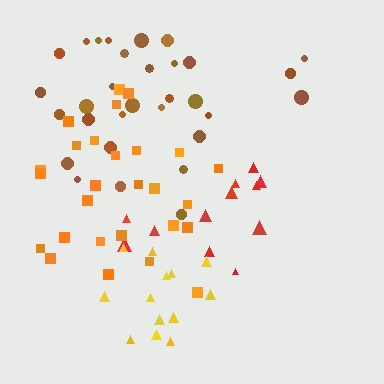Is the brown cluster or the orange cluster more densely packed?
Brown.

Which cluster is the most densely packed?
Yellow.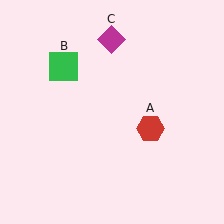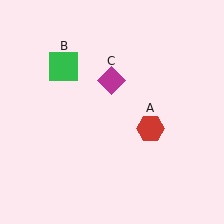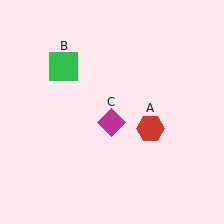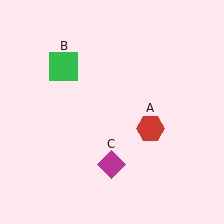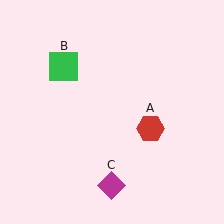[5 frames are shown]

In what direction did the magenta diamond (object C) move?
The magenta diamond (object C) moved down.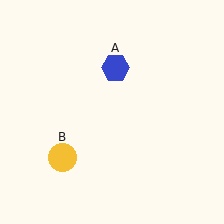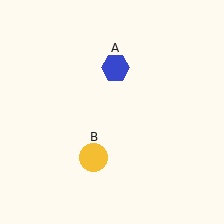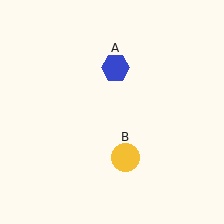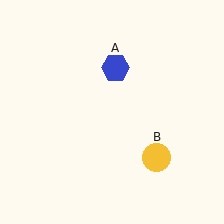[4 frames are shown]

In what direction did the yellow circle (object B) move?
The yellow circle (object B) moved right.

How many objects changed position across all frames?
1 object changed position: yellow circle (object B).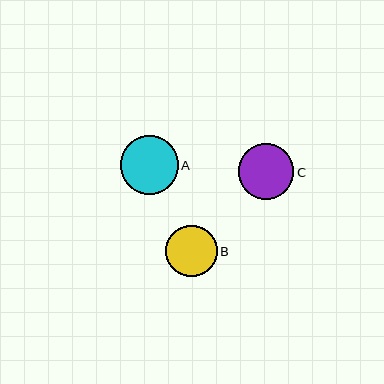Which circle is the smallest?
Circle B is the smallest with a size of approximately 51 pixels.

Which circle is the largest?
Circle A is the largest with a size of approximately 58 pixels.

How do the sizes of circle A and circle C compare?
Circle A and circle C are approximately the same size.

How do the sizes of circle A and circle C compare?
Circle A and circle C are approximately the same size.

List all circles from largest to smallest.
From largest to smallest: A, C, B.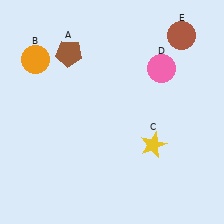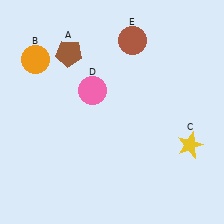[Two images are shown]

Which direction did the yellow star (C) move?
The yellow star (C) moved right.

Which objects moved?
The objects that moved are: the yellow star (C), the pink circle (D), the brown circle (E).